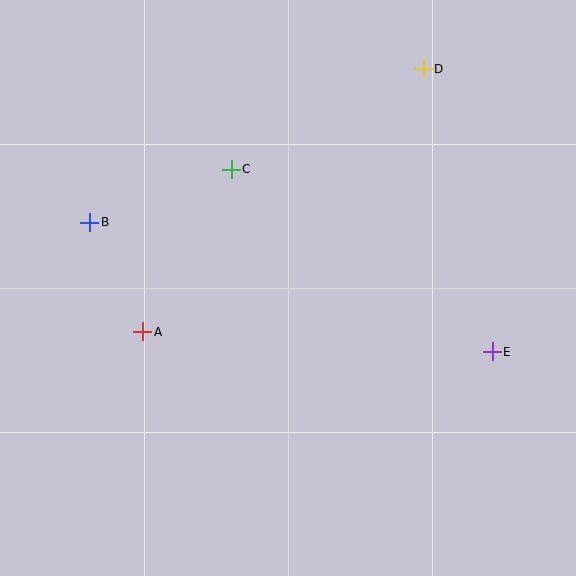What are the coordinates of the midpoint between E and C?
The midpoint between E and C is at (362, 261).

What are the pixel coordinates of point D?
Point D is at (423, 69).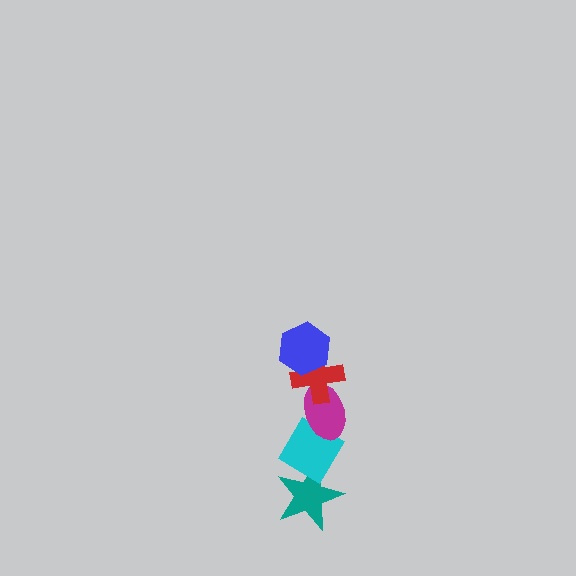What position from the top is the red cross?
The red cross is 2nd from the top.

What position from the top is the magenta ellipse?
The magenta ellipse is 3rd from the top.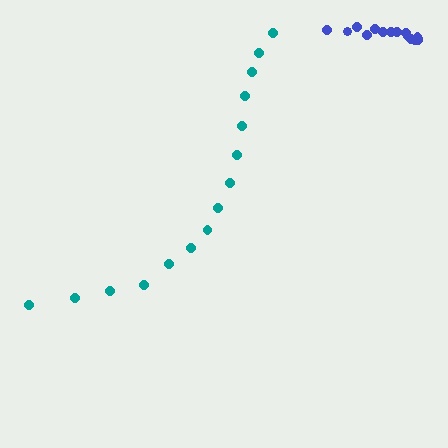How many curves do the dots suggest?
There are 2 distinct paths.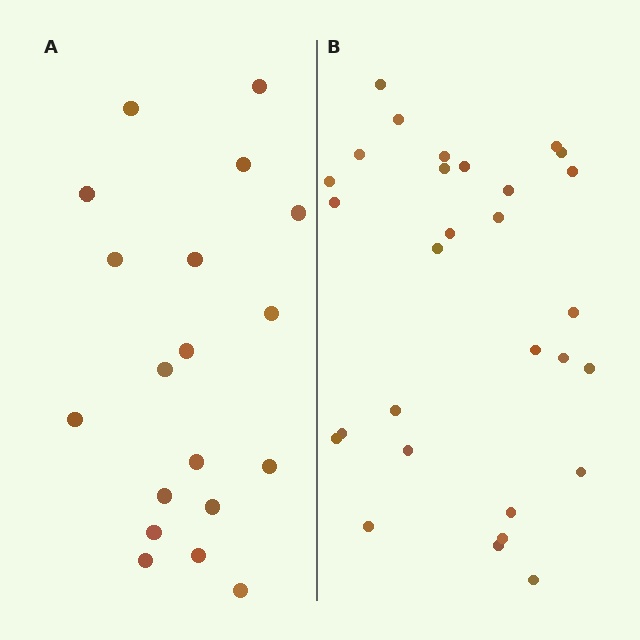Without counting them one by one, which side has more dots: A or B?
Region B (the right region) has more dots.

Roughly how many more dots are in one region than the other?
Region B has roughly 10 or so more dots than region A.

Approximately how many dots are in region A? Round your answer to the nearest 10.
About 20 dots. (The exact count is 19, which rounds to 20.)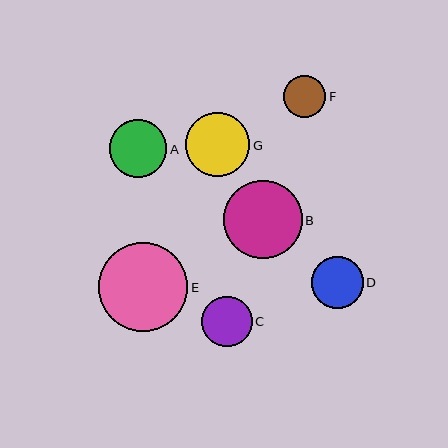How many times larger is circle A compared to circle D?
Circle A is approximately 1.1 times the size of circle D.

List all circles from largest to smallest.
From largest to smallest: E, B, G, A, D, C, F.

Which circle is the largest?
Circle E is the largest with a size of approximately 89 pixels.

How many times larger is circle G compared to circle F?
Circle G is approximately 1.5 times the size of circle F.